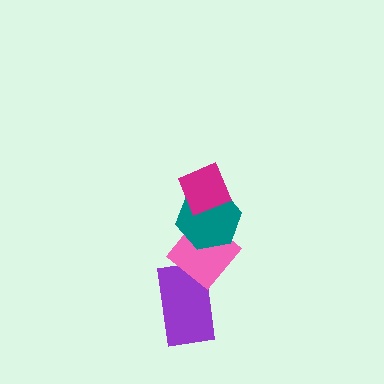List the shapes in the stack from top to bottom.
From top to bottom: the magenta diamond, the teal hexagon, the pink diamond, the purple rectangle.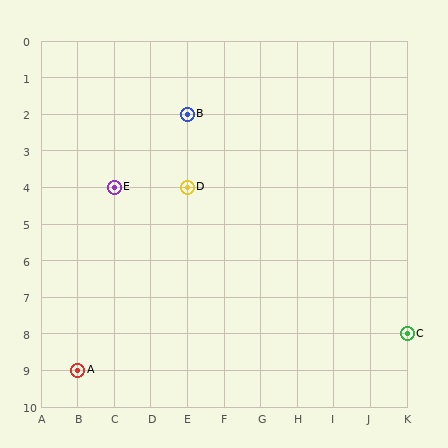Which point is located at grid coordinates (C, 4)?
Point E is at (C, 4).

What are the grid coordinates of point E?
Point E is at grid coordinates (C, 4).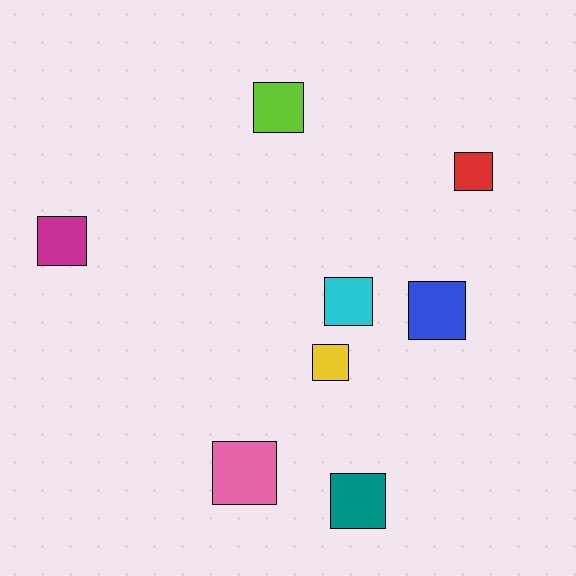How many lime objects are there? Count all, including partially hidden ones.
There is 1 lime object.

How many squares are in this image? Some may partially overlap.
There are 8 squares.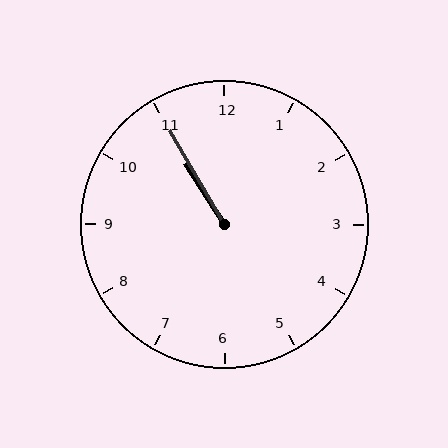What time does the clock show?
10:55.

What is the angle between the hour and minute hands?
Approximately 2 degrees.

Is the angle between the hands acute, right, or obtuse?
It is acute.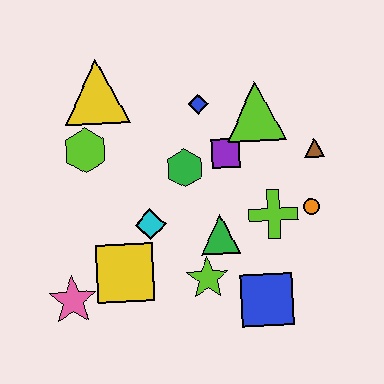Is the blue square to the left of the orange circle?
Yes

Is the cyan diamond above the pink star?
Yes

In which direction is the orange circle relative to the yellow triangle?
The orange circle is to the right of the yellow triangle.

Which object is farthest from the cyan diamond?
The brown triangle is farthest from the cyan diamond.